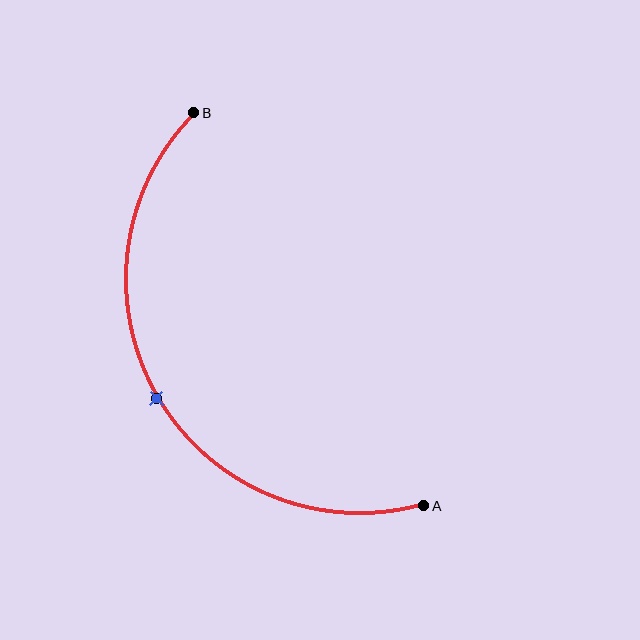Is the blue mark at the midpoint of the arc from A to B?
Yes. The blue mark lies on the arc at equal arc-length from both A and B — it is the arc midpoint.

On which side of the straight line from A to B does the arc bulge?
The arc bulges to the left of the straight line connecting A and B.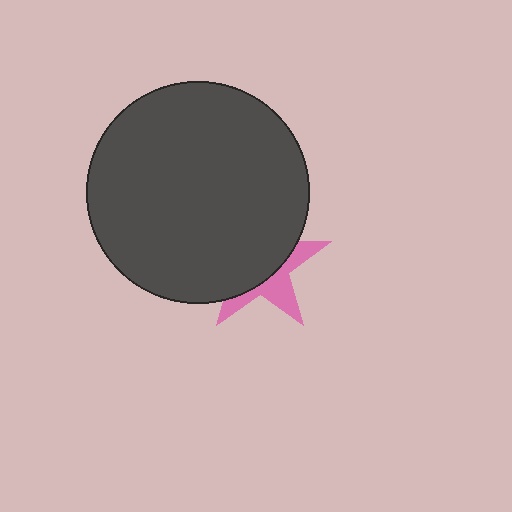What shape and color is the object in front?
The object in front is a dark gray circle.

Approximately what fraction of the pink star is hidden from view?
Roughly 64% of the pink star is hidden behind the dark gray circle.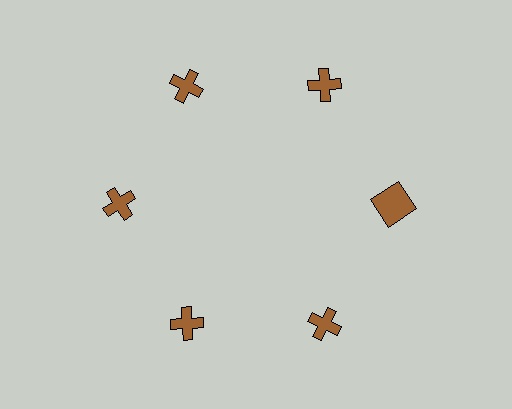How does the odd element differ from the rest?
It has a different shape: square instead of cross.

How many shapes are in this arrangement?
There are 6 shapes arranged in a ring pattern.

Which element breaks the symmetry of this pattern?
The brown square at roughly the 3 o'clock position breaks the symmetry. All other shapes are brown crosses.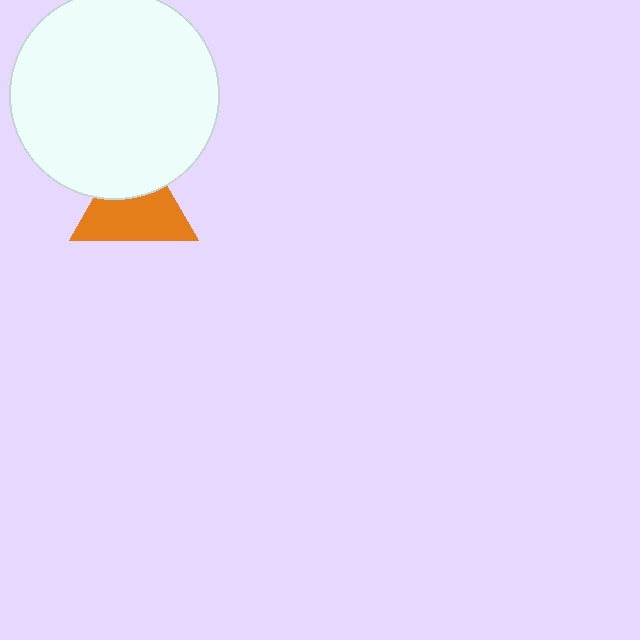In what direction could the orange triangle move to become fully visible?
The orange triangle could move down. That would shift it out from behind the white circle entirely.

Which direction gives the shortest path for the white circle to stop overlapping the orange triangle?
Moving up gives the shortest separation.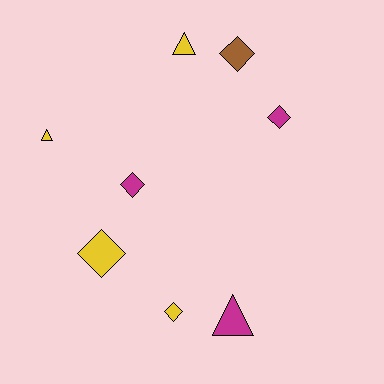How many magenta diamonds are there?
There are 2 magenta diamonds.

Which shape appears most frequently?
Diamond, with 5 objects.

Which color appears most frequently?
Yellow, with 4 objects.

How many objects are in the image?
There are 8 objects.